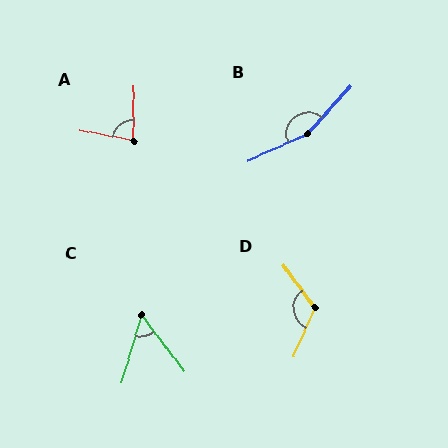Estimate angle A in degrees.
Approximately 79 degrees.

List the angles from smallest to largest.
C (53°), A (79°), D (121°), B (157°).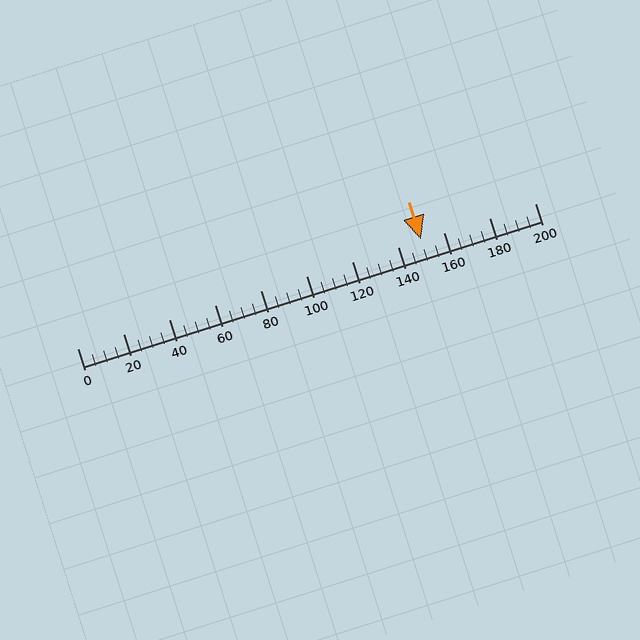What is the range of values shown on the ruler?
The ruler shows values from 0 to 200.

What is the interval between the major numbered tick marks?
The major tick marks are spaced 20 units apart.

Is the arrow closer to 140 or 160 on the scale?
The arrow is closer to 160.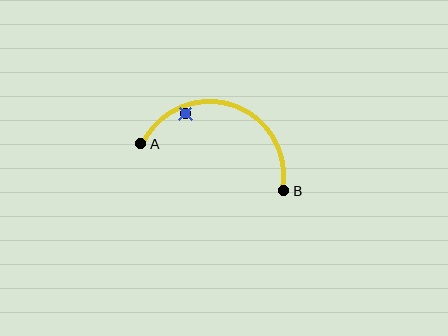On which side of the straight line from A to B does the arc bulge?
The arc bulges above the straight line connecting A and B.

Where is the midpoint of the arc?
The arc midpoint is the point on the curve farthest from the straight line joining A and B. It sits above that line.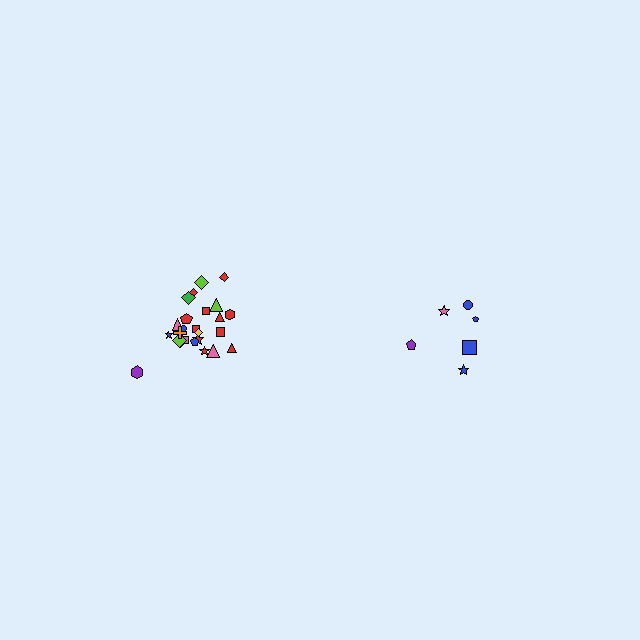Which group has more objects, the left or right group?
The left group.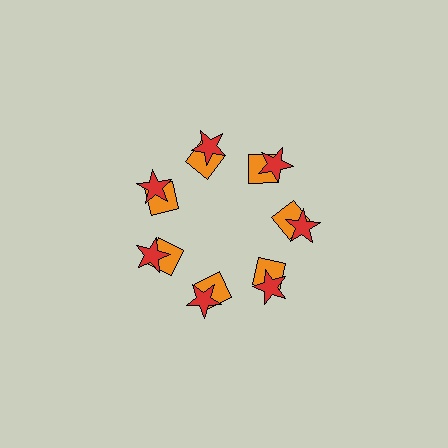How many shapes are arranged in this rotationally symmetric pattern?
There are 14 shapes, arranged in 7 groups of 2.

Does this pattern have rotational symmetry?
Yes, this pattern has 7-fold rotational symmetry. It looks the same after rotating 51 degrees around the center.